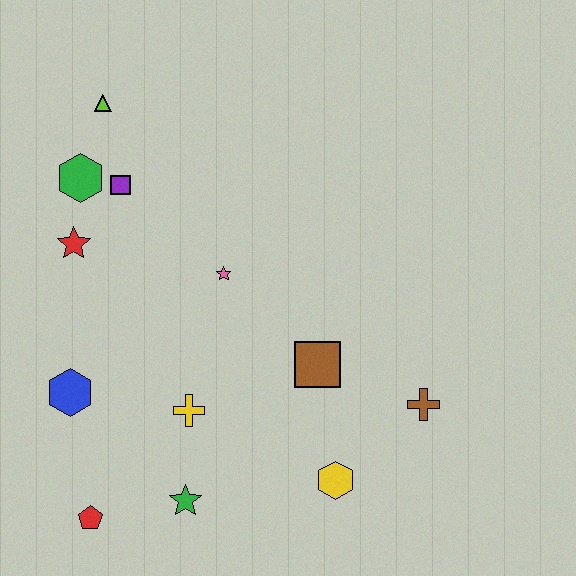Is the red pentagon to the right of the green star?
No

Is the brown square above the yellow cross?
Yes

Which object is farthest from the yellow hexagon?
The lime triangle is farthest from the yellow hexagon.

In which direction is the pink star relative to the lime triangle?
The pink star is below the lime triangle.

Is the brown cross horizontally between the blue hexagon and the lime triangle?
No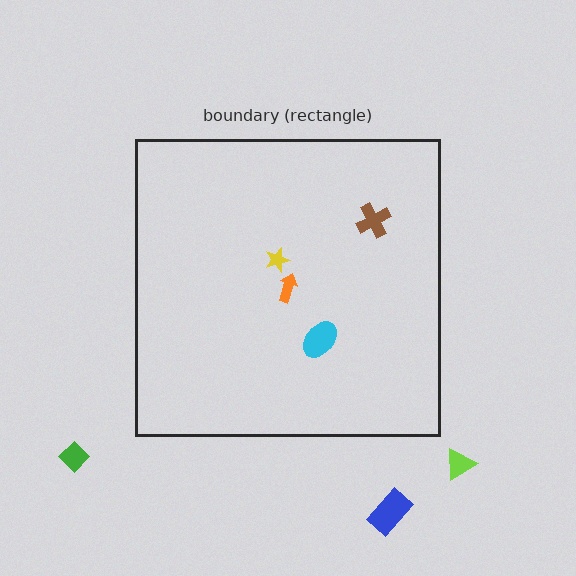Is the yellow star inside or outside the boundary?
Inside.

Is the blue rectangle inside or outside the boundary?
Outside.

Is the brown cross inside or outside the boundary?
Inside.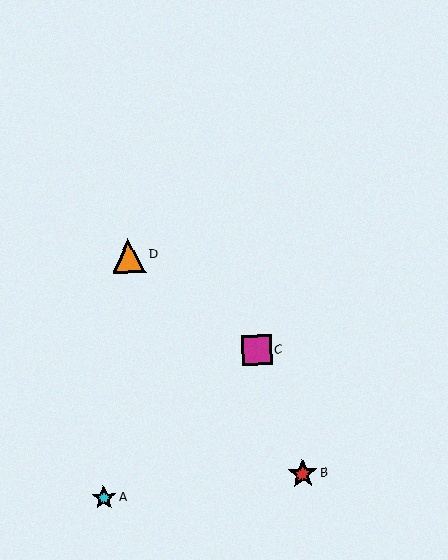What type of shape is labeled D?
Shape D is an orange triangle.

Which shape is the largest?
The orange triangle (labeled D) is the largest.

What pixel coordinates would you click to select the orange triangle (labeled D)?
Click at (129, 256) to select the orange triangle D.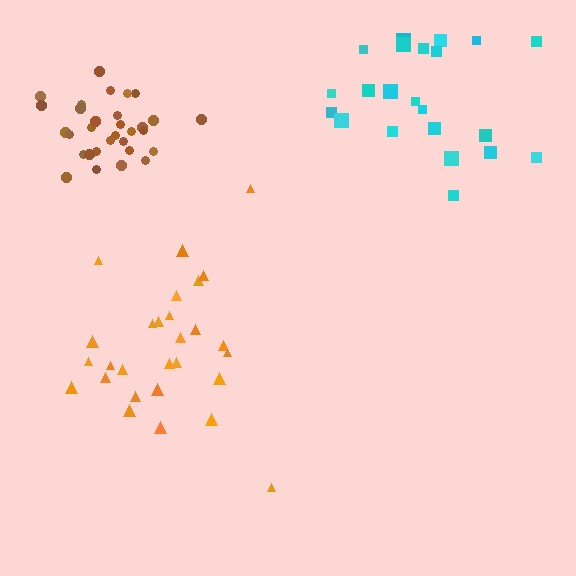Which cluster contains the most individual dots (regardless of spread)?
Brown (32).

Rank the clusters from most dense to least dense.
brown, orange, cyan.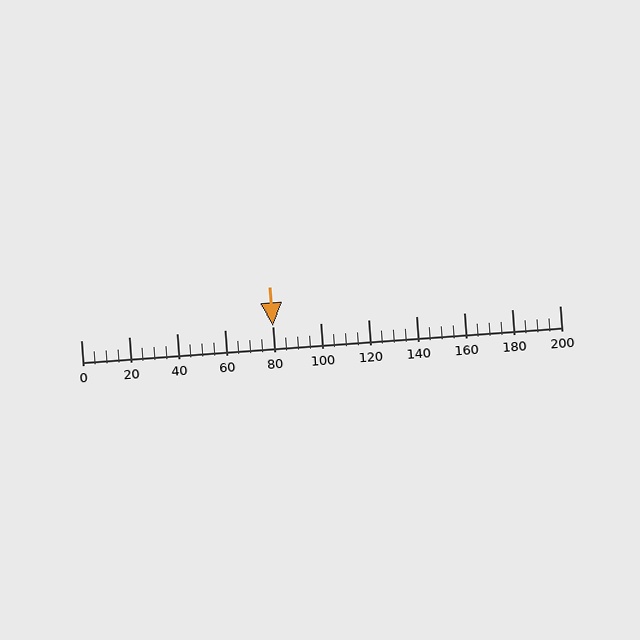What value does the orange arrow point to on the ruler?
The orange arrow points to approximately 80.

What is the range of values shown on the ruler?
The ruler shows values from 0 to 200.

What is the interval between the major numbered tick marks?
The major tick marks are spaced 20 units apart.